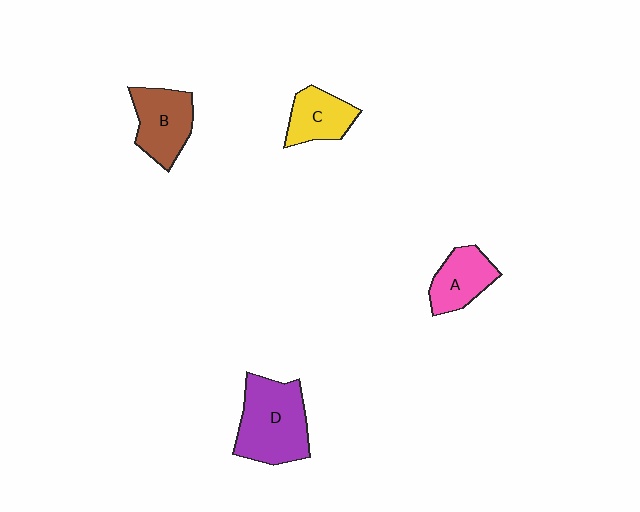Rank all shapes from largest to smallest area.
From largest to smallest: D (purple), B (brown), A (pink), C (yellow).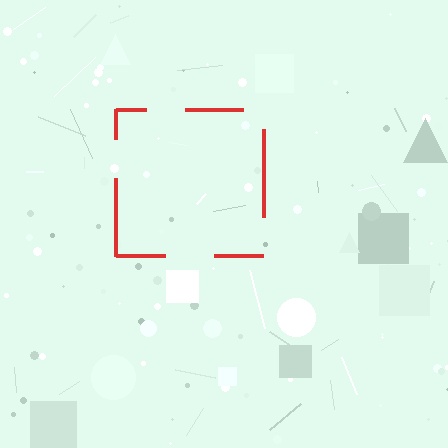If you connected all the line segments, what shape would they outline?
They would outline a square.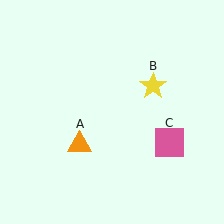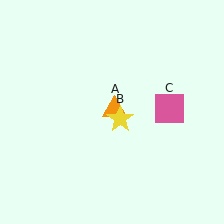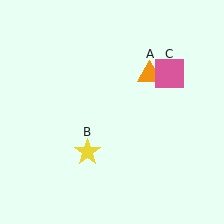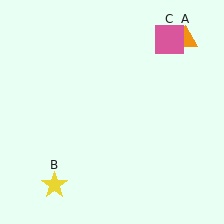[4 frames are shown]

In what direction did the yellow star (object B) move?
The yellow star (object B) moved down and to the left.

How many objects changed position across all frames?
3 objects changed position: orange triangle (object A), yellow star (object B), pink square (object C).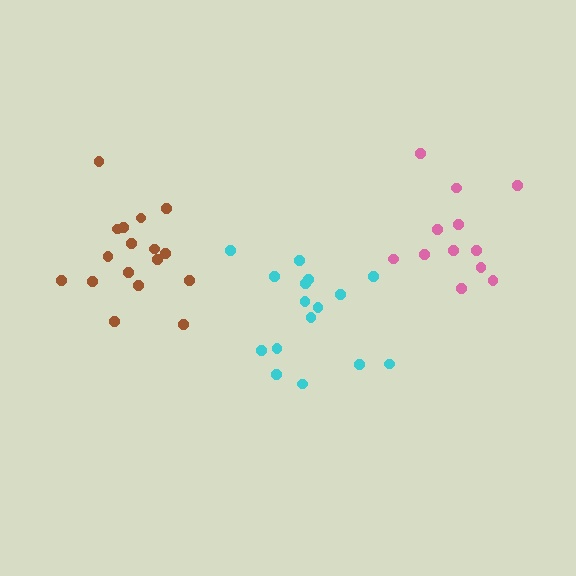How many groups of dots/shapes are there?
There are 3 groups.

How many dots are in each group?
Group 1: 17 dots, Group 2: 16 dots, Group 3: 12 dots (45 total).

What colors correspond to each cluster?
The clusters are colored: brown, cyan, pink.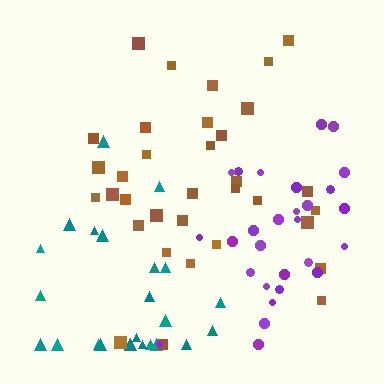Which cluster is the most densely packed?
Purple.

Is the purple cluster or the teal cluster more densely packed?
Purple.